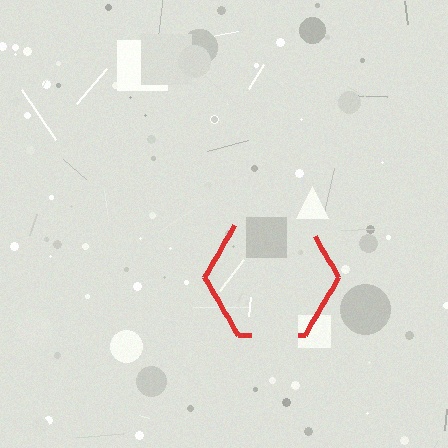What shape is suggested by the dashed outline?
The dashed outline suggests a hexagon.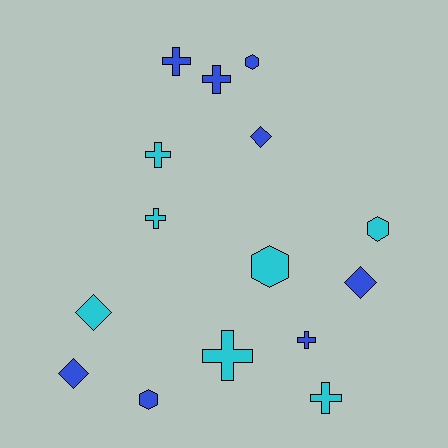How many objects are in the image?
There are 15 objects.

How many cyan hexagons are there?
There are 2 cyan hexagons.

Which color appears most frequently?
Blue, with 8 objects.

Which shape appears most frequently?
Cross, with 7 objects.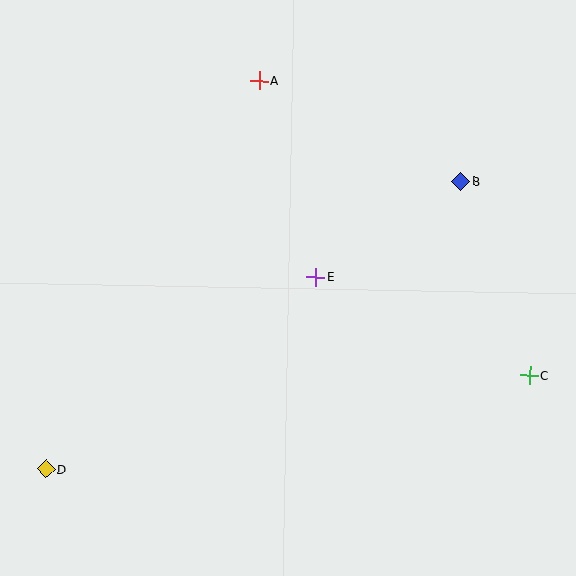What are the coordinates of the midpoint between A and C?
The midpoint between A and C is at (394, 228).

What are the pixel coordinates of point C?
Point C is at (530, 376).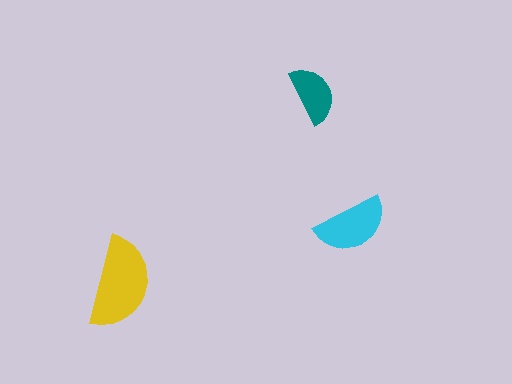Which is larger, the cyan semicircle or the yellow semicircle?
The yellow one.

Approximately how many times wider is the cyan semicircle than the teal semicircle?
About 1.5 times wider.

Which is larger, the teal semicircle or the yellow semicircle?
The yellow one.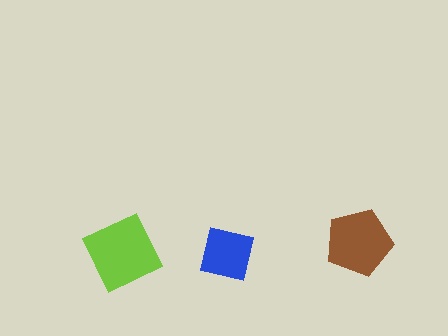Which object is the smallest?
The blue square.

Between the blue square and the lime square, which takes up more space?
The lime square.